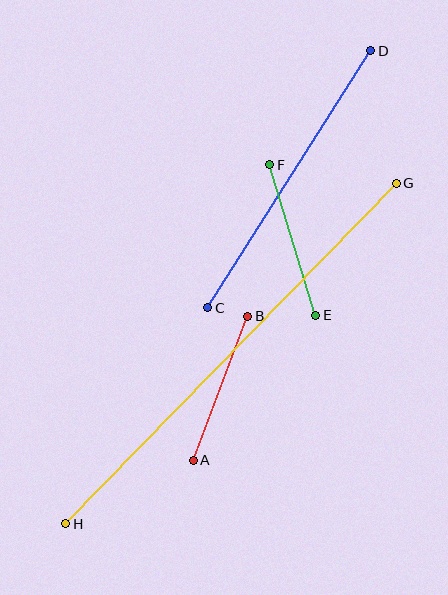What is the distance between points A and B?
The distance is approximately 154 pixels.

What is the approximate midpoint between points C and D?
The midpoint is at approximately (289, 179) pixels.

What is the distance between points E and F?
The distance is approximately 158 pixels.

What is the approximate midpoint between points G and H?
The midpoint is at approximately (231, 353) pixels.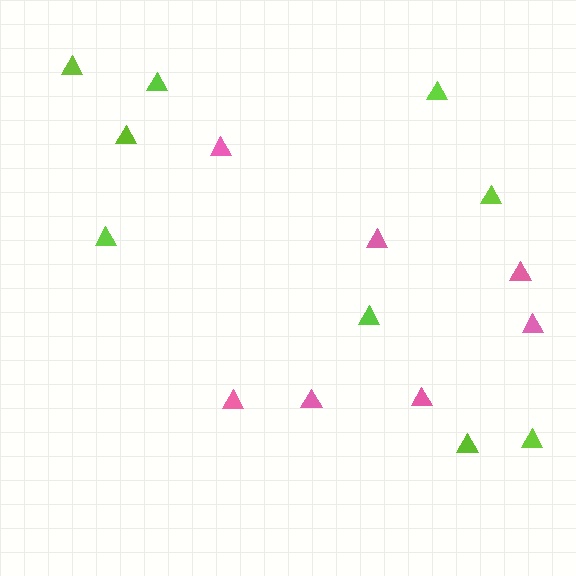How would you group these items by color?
There are 2 groups: one group of lime triangles (9) and one group of pink triangles (7).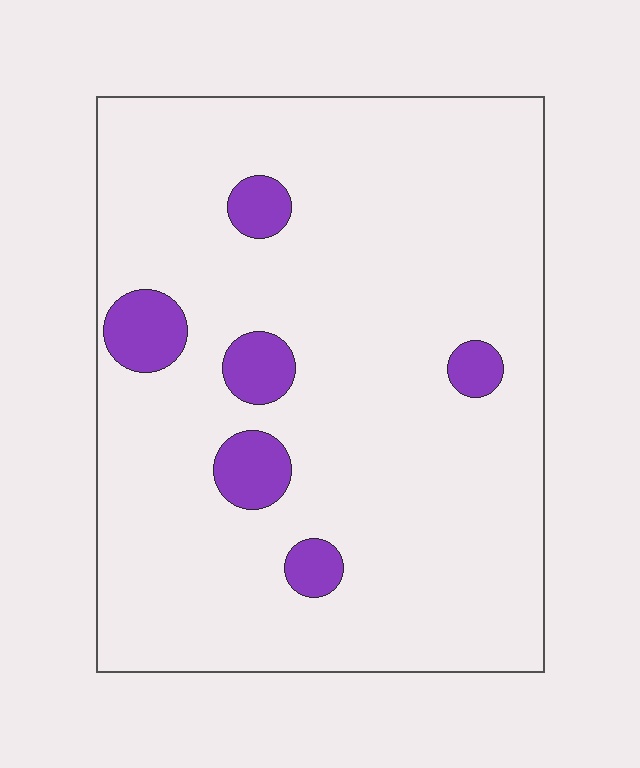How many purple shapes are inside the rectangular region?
6.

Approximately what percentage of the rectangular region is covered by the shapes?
Approximately 10%.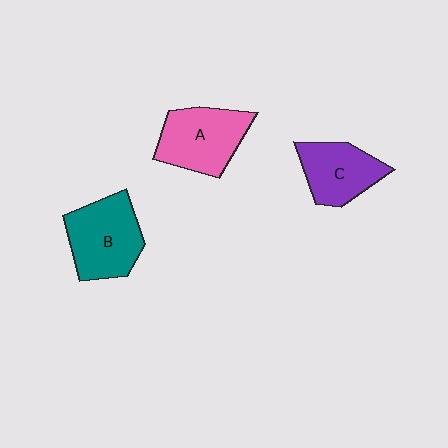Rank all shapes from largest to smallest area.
From largest to smallest: B (teal), A (pink), C (purple).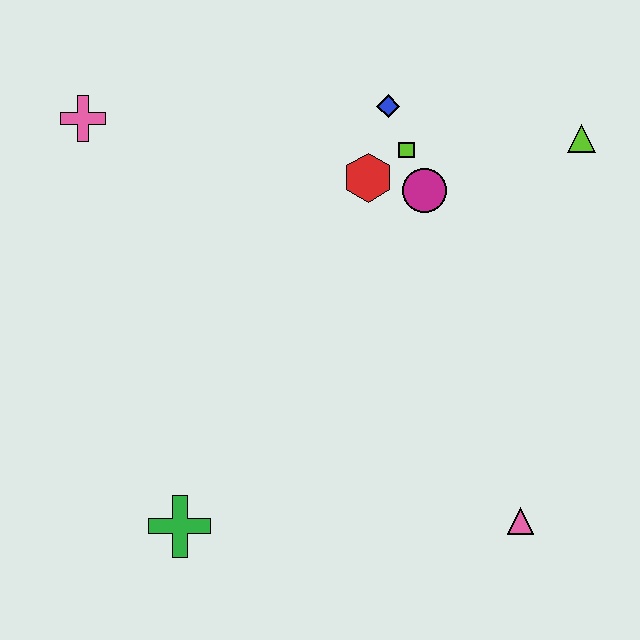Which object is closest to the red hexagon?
The lime square is closest to the red hexagon.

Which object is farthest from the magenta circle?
The green cross is farthest from the magenta circle.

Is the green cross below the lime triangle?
Yes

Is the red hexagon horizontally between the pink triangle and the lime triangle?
No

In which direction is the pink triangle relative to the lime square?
The pink triangle is below the lime square.